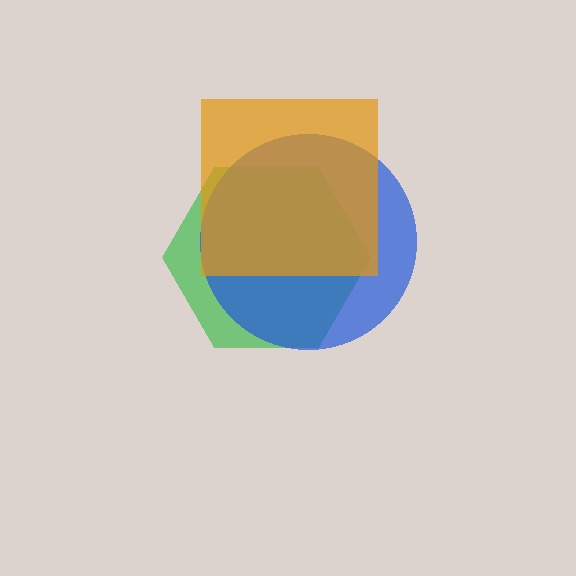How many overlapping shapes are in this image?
There are 3 overlapping shapes in the image.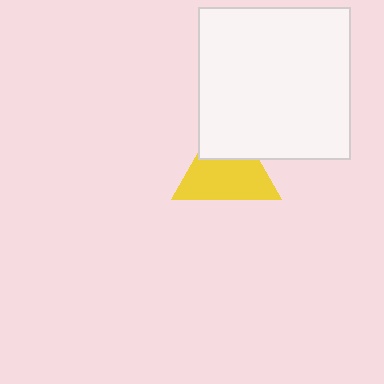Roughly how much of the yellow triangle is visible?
Most of it is visible (roughly 66%).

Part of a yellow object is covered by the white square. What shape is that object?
It is a triangle.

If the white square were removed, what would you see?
You would see the complete yellow triangle.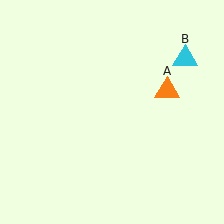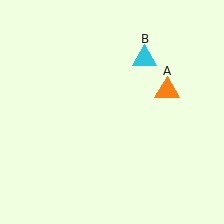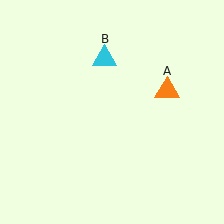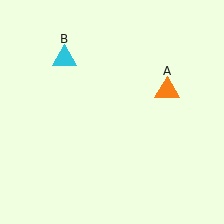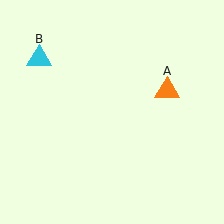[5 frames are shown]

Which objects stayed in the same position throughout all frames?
Orange triangle (object A) remained stationary.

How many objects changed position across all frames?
1 object changed position: cyan triangle (object B).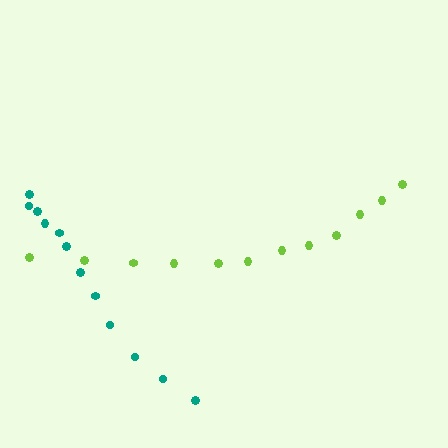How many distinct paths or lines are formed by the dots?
There are 2 distinct paths.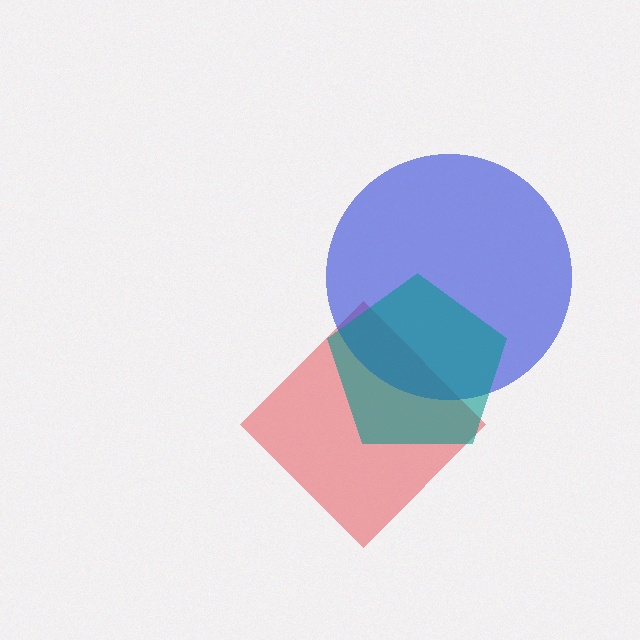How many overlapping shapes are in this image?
There are 3 overlapping shapes in the image.